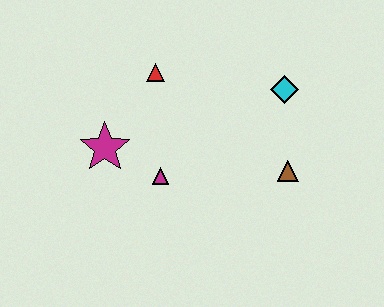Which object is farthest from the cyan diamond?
The magenta star is farthest from the cyan diamond.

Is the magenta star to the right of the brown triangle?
No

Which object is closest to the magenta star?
The magenta triangle is closest to the magenta star.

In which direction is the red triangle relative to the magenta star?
The red triangle is above the magenta star.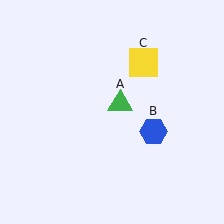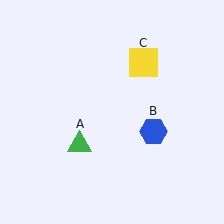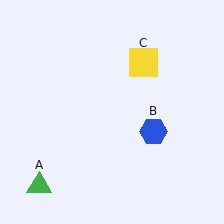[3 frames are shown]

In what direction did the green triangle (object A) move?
The green triangle (object A) moved down and to the left.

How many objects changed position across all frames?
1 object changed position: green triangle (object A).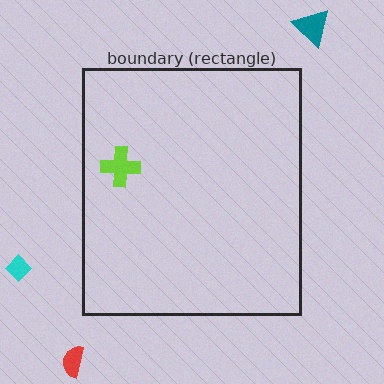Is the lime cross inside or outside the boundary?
Inside.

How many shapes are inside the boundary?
1 inside, 3 outside.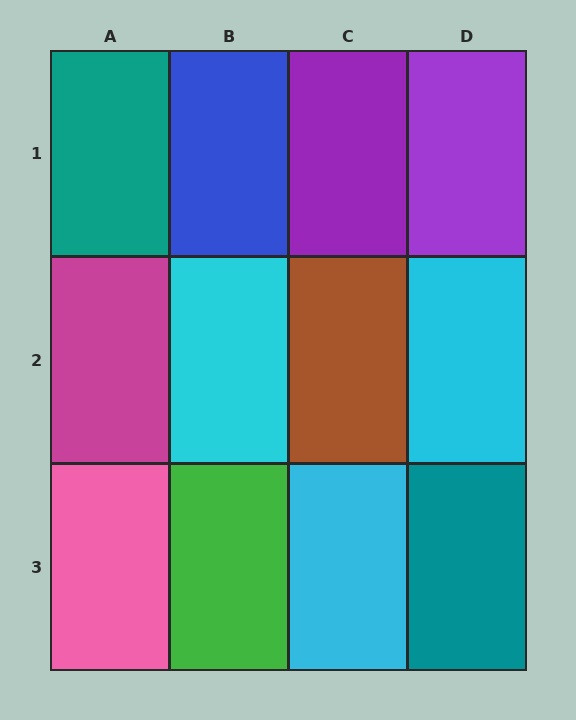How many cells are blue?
1 cell is blue.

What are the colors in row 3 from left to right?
Pink, green, cyan, teal.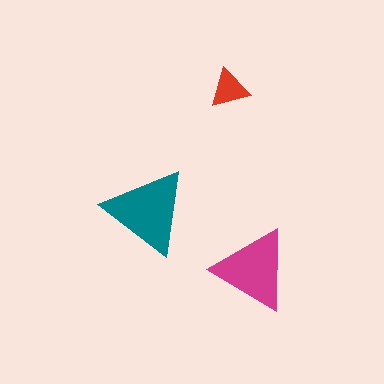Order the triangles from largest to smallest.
the teal one, the magenta one, the red one.